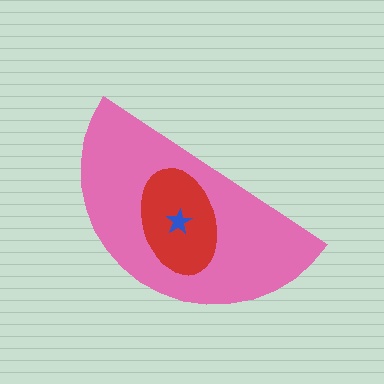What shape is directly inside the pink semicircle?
The red ellipse.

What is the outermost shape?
The pink semicircle.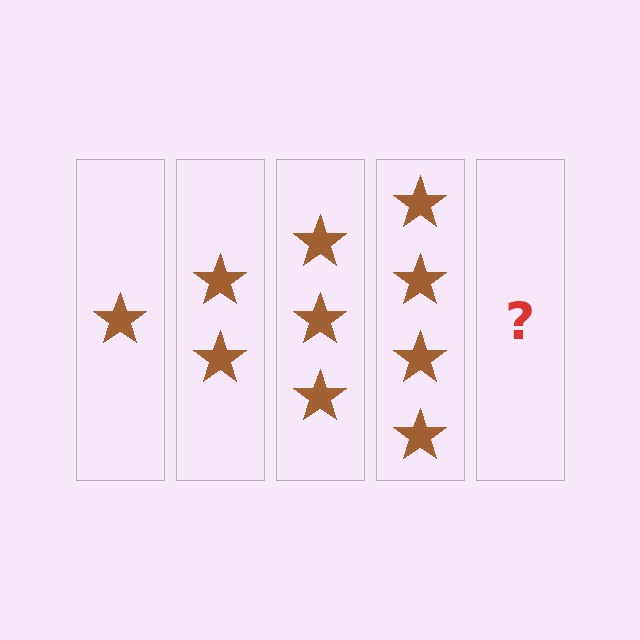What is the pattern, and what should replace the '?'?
The pattern is that each step adds one more star. The '?' should be 5 stars.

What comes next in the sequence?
The next element should be 5 stars.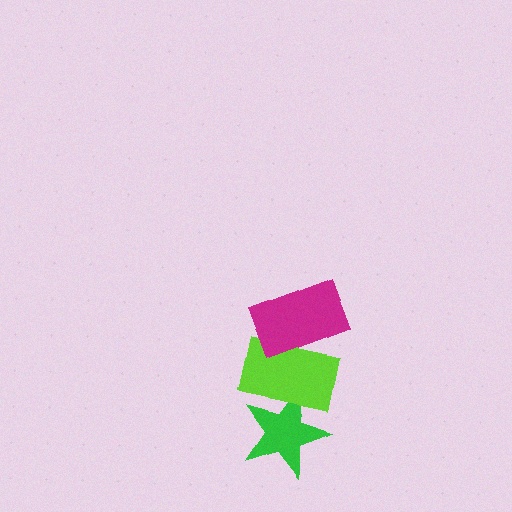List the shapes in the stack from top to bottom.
From top to bottom: the magenta rectangle, the lime rectangle, the green star.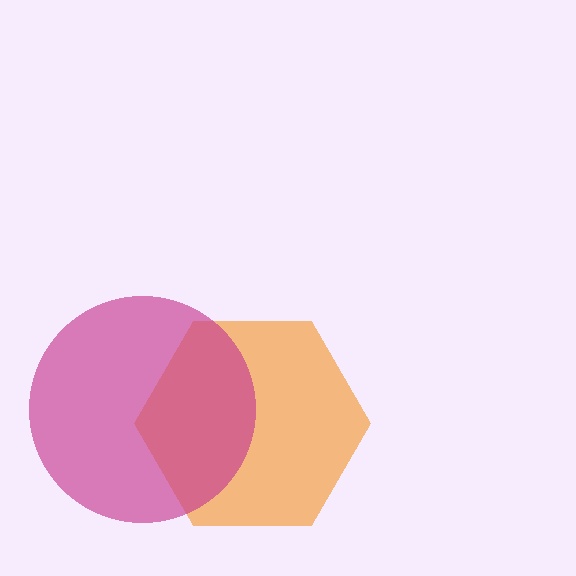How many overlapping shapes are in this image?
There are 2 overlapping shapes in the image.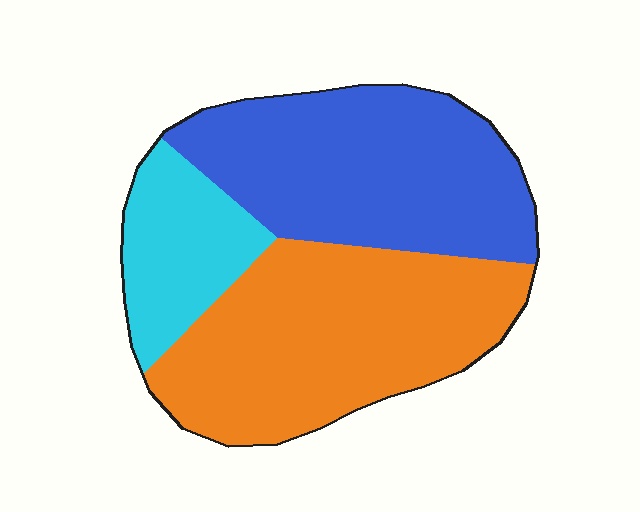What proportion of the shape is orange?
Orange covers roughly 45% of the shape.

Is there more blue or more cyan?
Blue.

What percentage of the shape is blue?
Blue takes up between a quarter and a half of the shape.